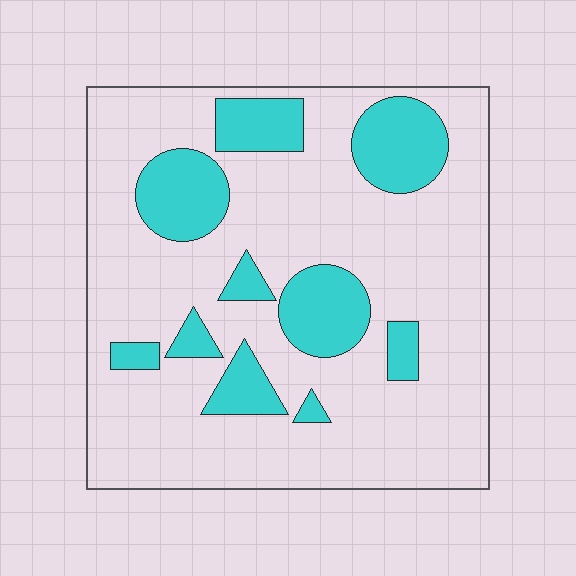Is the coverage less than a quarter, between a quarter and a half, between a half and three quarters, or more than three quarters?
Less than a quarter.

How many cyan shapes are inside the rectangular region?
10.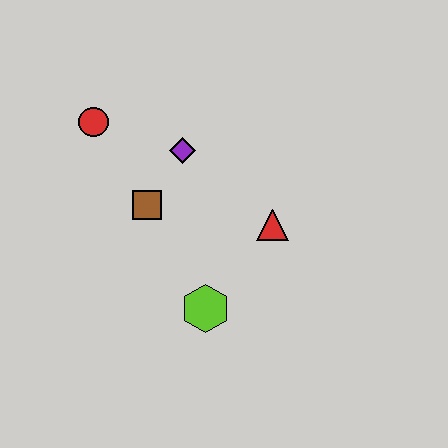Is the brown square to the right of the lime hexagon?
No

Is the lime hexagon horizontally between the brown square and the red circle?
No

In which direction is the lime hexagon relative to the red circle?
The lime hexagon is below the red circle.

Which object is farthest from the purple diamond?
The lime hexagon is farthest from the purple diamond.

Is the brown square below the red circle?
Yes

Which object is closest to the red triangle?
The lime hexagon is closest to the red triangle.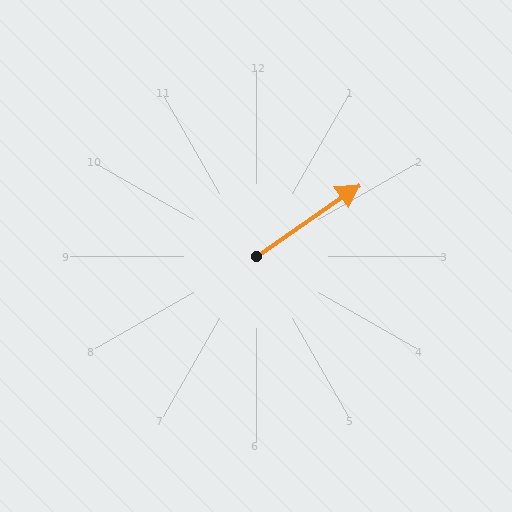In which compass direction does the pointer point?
Northeast.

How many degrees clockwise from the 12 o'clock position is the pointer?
Approximately 55 degrees.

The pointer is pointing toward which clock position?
Roughly 2 o'clock.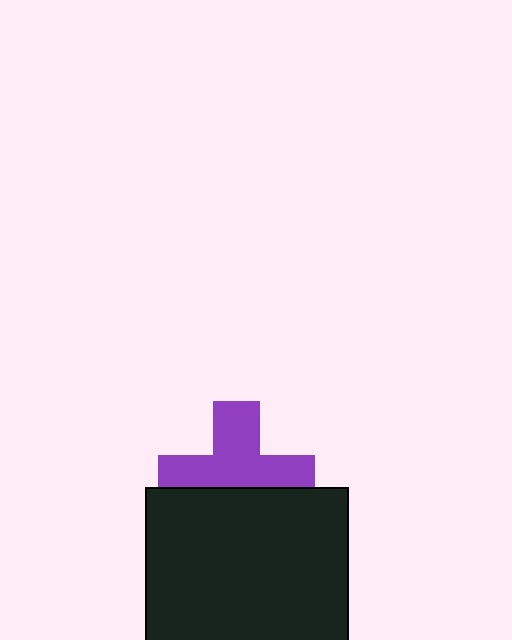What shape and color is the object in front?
The object in front is a black rectangle.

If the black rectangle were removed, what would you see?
You would see the complete purple cross.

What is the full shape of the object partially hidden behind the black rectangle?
The partially hidden object is a purple cross.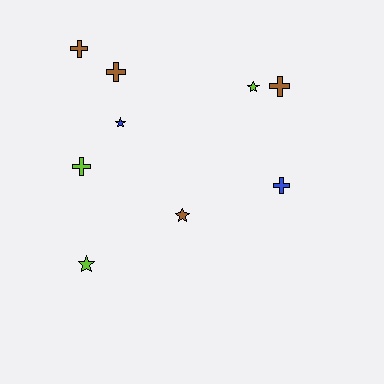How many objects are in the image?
There are 9 objects.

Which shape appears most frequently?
Cross, with 5 objects.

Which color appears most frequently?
Brown, with 4 objects.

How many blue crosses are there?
There is 1 blue cross.